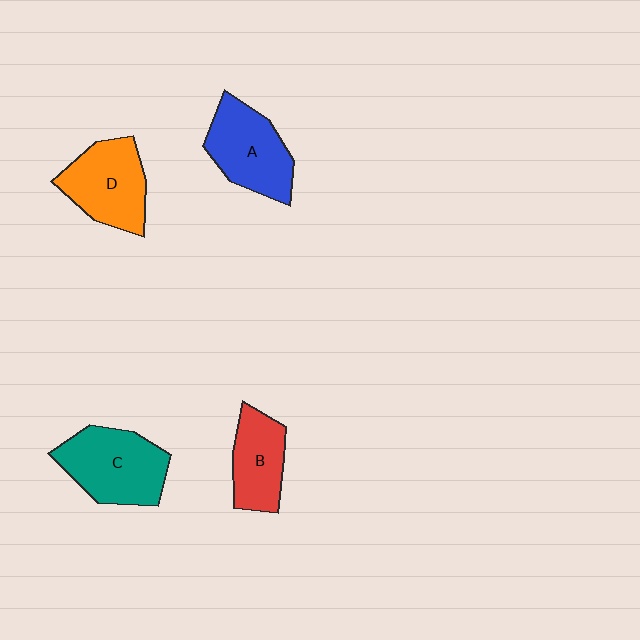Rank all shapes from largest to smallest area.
From largest to smallest: C (teal), A (blue), D (orange), B (red).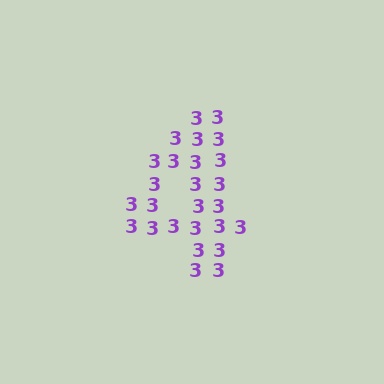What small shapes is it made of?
It is made of small digit 3's.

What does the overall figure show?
The overall figure shows the digit 4.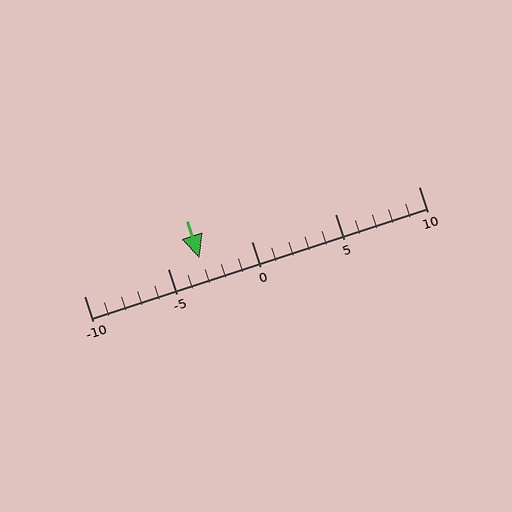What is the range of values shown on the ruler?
The ruler shows values from -10 to 10.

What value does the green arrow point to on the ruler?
The green arrow points to approximately -3.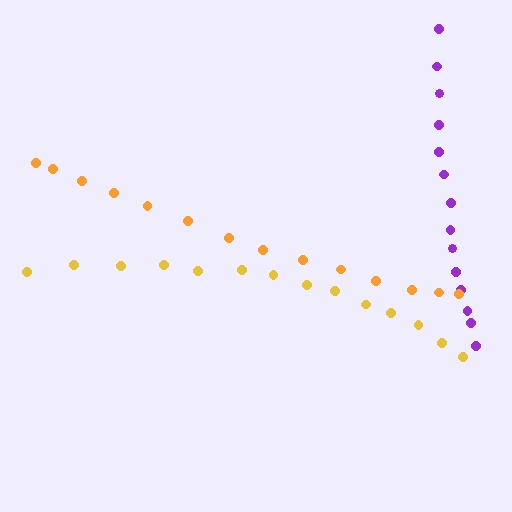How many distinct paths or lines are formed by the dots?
There are 3 distinct paths.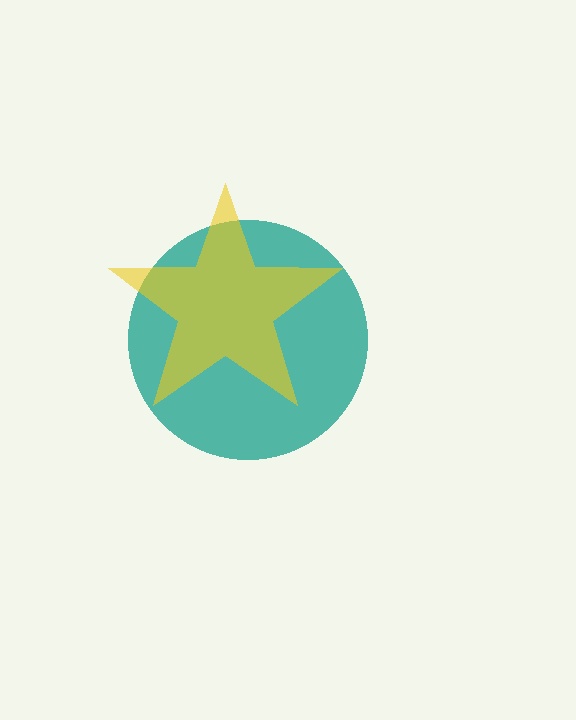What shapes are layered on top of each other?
The layered shapes are: a teal circle, a yellow star.